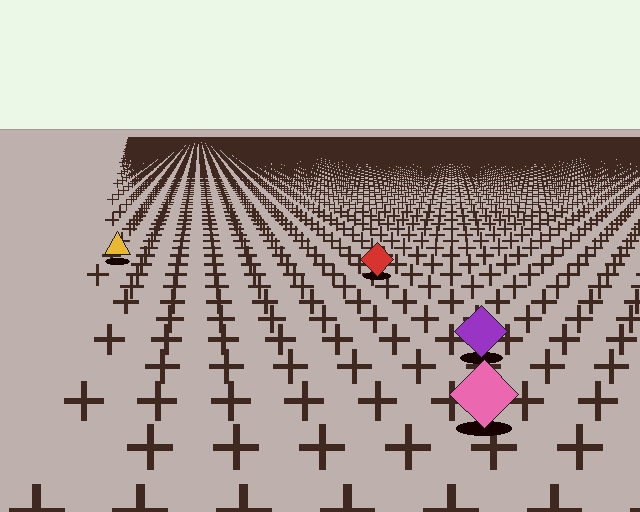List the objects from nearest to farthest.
From nearest to farthest: the pink diamond, the purple diamond, the red diamond, the yellow triangle.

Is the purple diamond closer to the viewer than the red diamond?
Yes. The purple diamond is closer — you can tell from the texture gradient: the ground texture is coarser near it.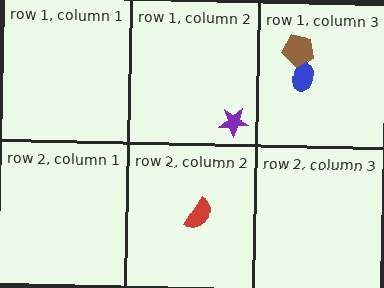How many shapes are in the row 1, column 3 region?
2.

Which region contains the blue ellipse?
The row 1, column 3 region.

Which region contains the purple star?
The row 1, column 2 region.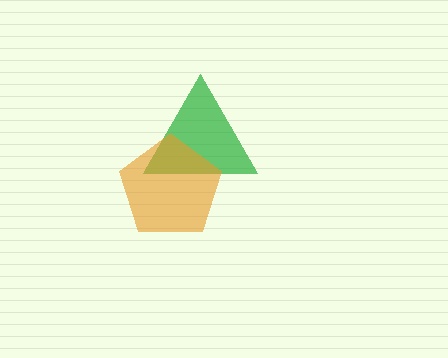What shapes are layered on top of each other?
The layered shapes are: a green triangle, an orange pentagon.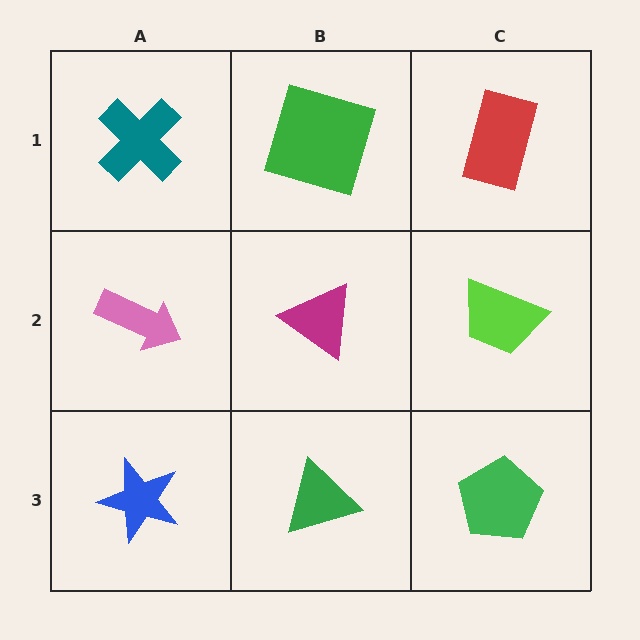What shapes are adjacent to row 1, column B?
A magenta triangle (row 2, column B), a teal cross (row 1, column A), a red rectangle (row 1, column C).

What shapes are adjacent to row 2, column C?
A red rectangle (row 1, column C), a green pentagon (row 3, column C), a magenta triangle (row 2, column B).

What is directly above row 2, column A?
A teal cross.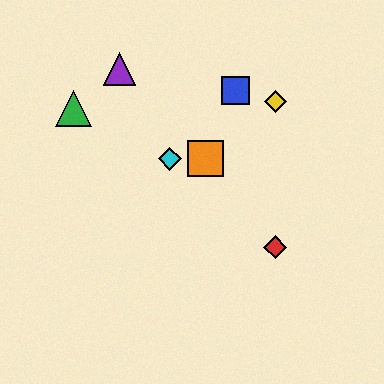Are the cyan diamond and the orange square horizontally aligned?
Yes, both are at y≈159.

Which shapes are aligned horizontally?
The orange square, the cyan diamond are aligned horizontally.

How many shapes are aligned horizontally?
2 shapes (the orange square, the cyan diamond) are aligned horizontally.